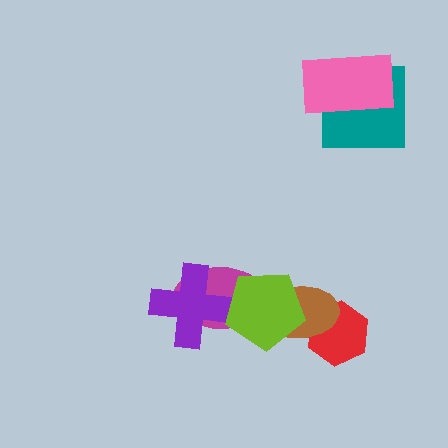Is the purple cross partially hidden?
Yes, it is partially covered by another shape.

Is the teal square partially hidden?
Yes, it is partially covered by another shape.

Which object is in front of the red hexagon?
The brown ellipse is in front of the red hexagon.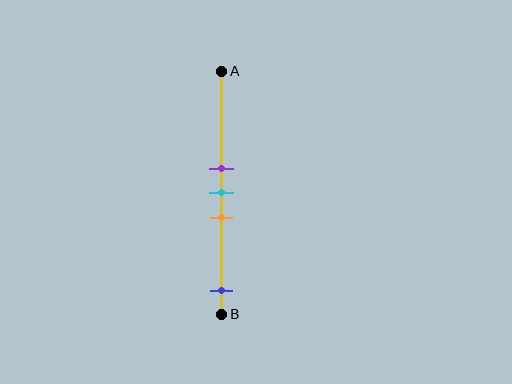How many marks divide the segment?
There are 4 marks dividing the segment.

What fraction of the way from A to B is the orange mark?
The orange mark is approximately 60% (0.6) of the way from A to B.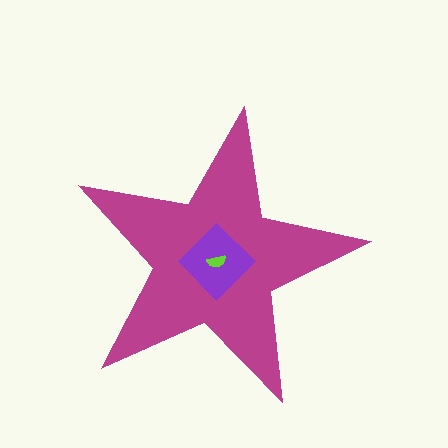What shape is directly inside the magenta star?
The purple diamond.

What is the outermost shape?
The magenta star.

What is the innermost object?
The lime semicircle.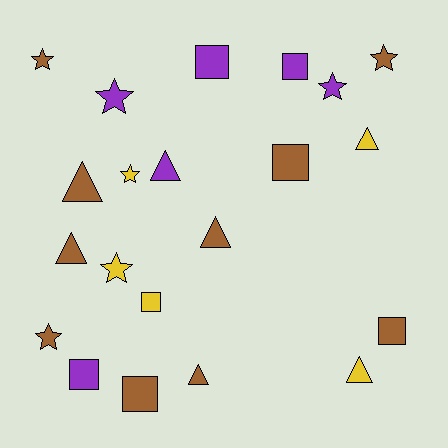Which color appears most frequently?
Brown, with 10 objects.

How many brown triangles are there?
There are 4 brown triangles.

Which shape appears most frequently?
Star, with 7 objects.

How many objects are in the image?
There are 21 objects.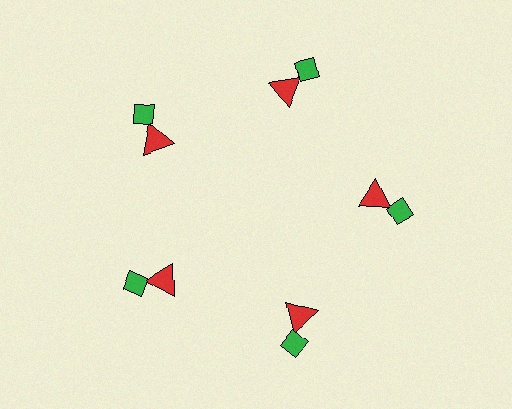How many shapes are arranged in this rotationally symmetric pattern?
There are 10 shapes, arranged in 5 groups of 2.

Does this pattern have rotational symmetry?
Yes, this pattern has 5-fold rotational symmetry. It looks the same after rotating 72 degrees around the center.